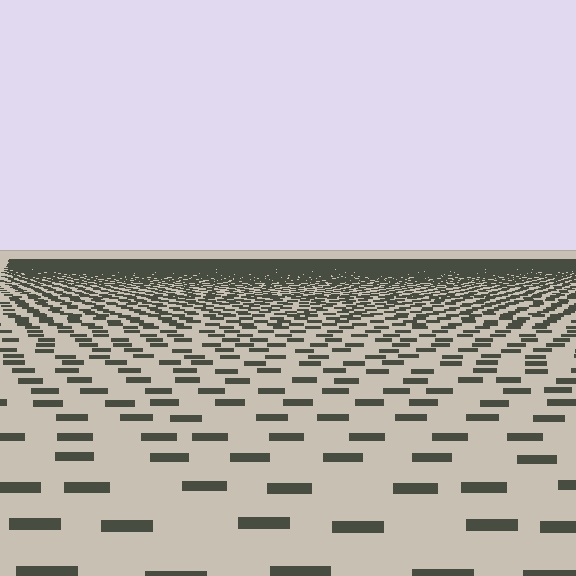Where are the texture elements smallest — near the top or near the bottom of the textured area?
Near the top.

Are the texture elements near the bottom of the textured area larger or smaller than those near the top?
Larger. Near the bottom, elements are closer to the viewer and appear at a bigger on-screen size.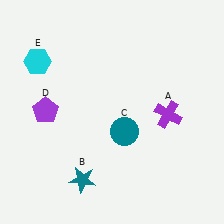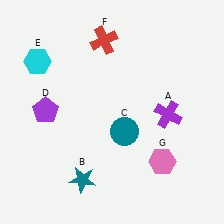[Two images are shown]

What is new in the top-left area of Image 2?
A red cross (F) was added in the top-left area of Image 2.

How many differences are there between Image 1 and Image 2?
There are 2 differences between the two images.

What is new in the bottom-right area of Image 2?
A pink hexagon (G) was added in the bottom-right area of Image 2.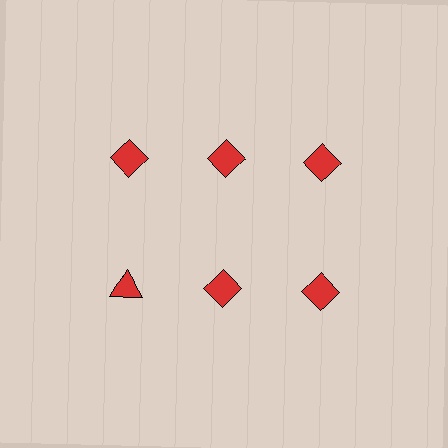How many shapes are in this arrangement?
There are 6 shapes arranged in a grid pattern.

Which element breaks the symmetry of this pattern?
The red triangle in the second row, leftmost column breaks the symmetry. All other shapes are red diamonds.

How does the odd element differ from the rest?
It has a different shape: triangle instead of diamond.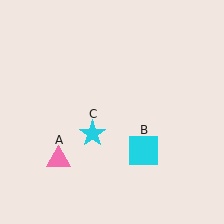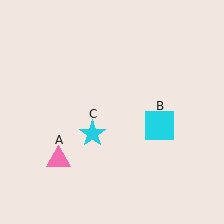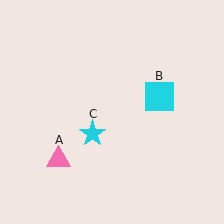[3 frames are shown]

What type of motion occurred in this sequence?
The cyan square (object B) rotated counterclockwise around the center of the scene.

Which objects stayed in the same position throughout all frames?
Pink triangle (object A) and cyan star (object C) remained stationary.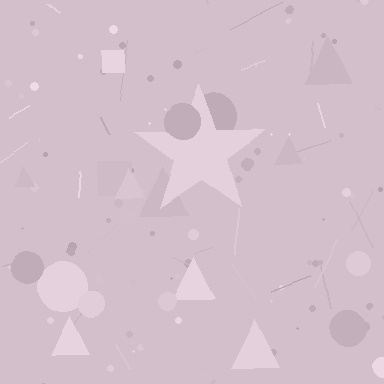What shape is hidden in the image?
A star is hidden in the image.